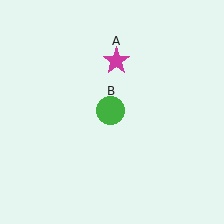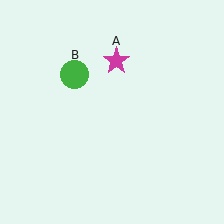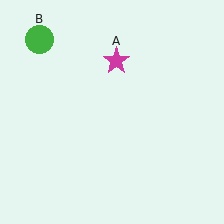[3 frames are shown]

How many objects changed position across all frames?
1 object changed position: green circle (object B).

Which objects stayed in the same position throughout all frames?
Magenta star (object A) remained stationary.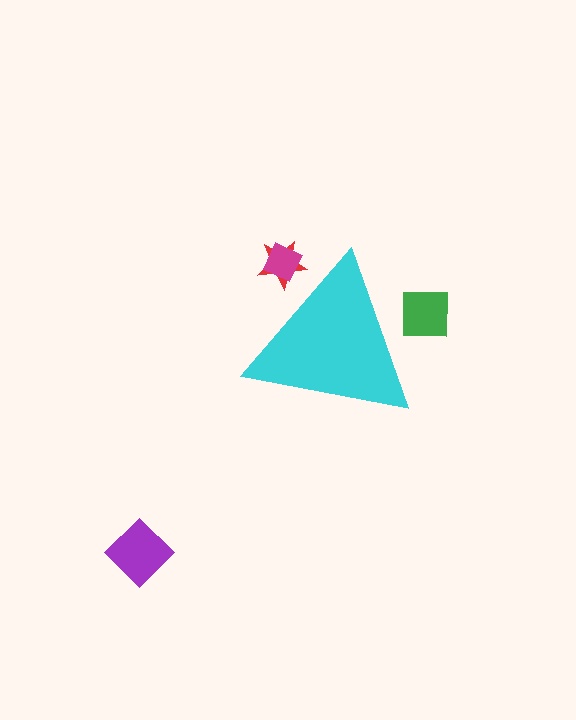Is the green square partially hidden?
Yes, the green square is partially hidden behind the cyan triangle.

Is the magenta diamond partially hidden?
Yes, the magenta diamond is partially hidden behind the cyan triangle.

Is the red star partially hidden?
Yes, the red star is partially hidden behind the cyan triangle.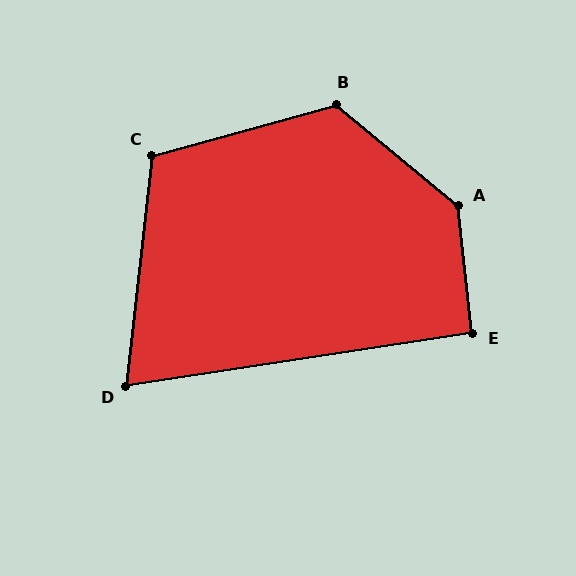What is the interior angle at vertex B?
Approximately 125 degrees (obtuse).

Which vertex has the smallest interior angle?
D, at approximately 75 degrees.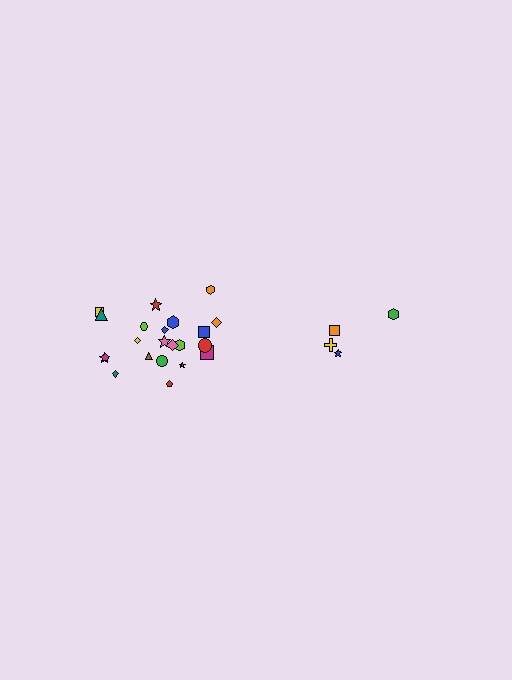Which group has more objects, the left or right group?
The left group.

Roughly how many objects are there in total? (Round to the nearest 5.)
Roughly 25 objects in total.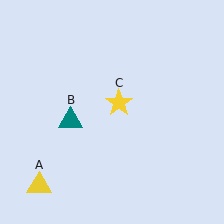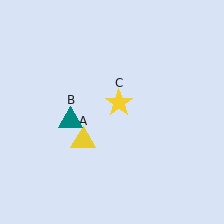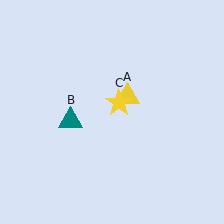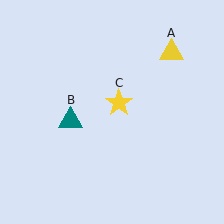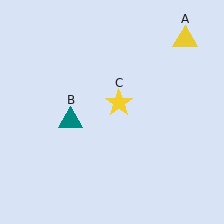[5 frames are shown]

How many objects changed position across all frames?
1 object changed position: yellow triangle (object A).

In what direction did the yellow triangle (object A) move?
The yellow triangle (object A) moved up and to the right.